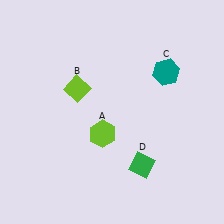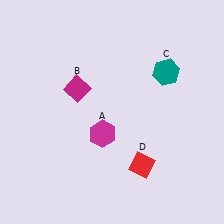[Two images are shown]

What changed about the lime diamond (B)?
In Image 1, B is lime. In Image 2, it changed to magenta.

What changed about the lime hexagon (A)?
In Image 1, A is lime. In Image 2, it changed to magenta.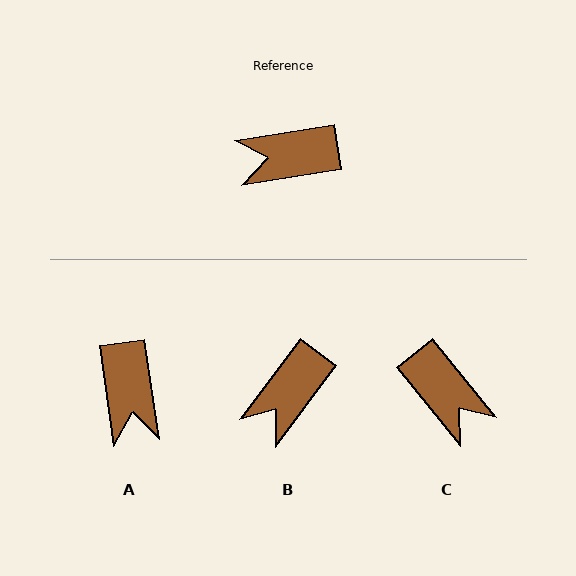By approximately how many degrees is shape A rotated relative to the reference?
Approximately 89 degrees counter-clockwise.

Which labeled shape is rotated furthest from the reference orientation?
C, about 120 degrees away.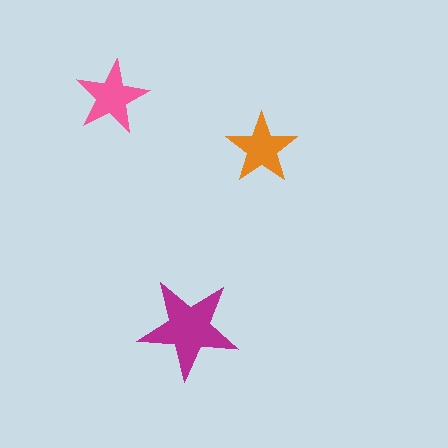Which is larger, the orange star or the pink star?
The pink one.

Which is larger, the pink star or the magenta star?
The magenta one.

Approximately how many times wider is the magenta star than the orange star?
About 1.5 times wider.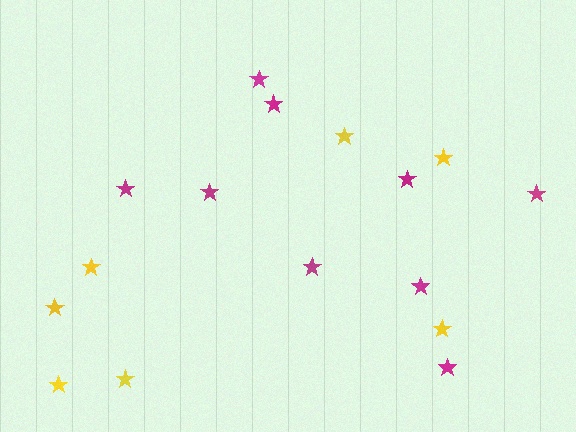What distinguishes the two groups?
There are 2 groups: one group of yellow stars (7) and one group of magenta stars (9).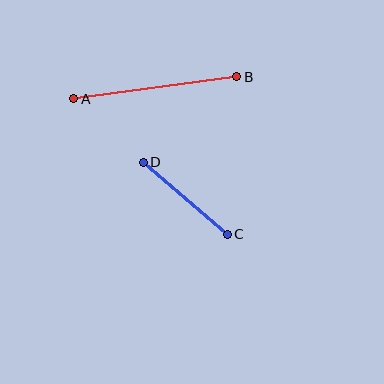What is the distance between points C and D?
The distance is approximately 110 pixels.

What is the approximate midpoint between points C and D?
The midpoint is at approximately (185, 198) pixels.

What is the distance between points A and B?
The distance is approximately 164 pixels.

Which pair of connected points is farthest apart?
Points A and B are farthest apart.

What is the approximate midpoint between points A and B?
The midpoint is at approximately (155, 88) pixels.